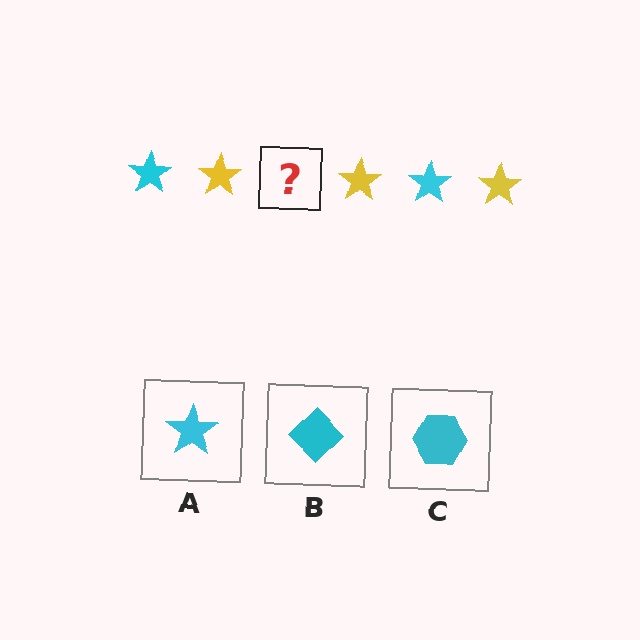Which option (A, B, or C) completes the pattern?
A.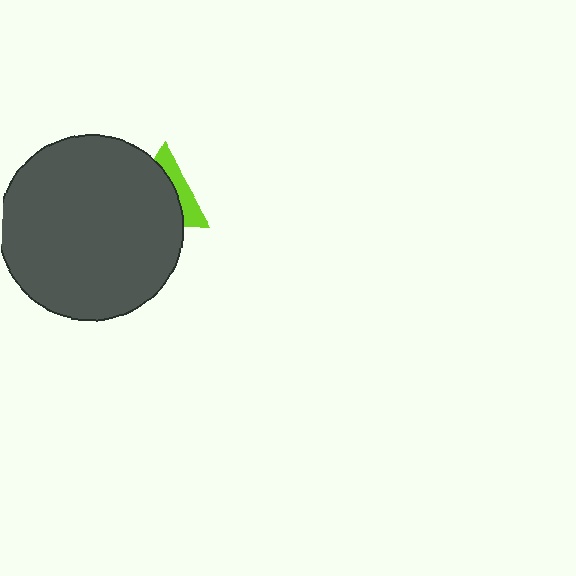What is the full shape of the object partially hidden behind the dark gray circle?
The partially hidden object is a lime triangle.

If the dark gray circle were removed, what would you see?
You would see the complete lime triangle.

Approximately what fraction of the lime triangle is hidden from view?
Roughly 67% of the lime triangle is hidden behind the dark gray circle.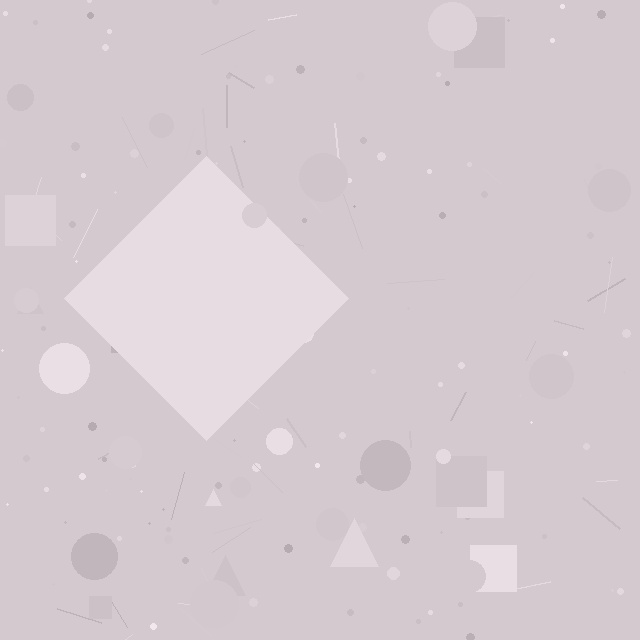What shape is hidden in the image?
A diamond is hidden in the image.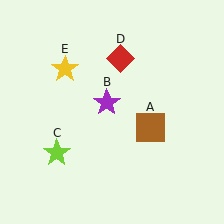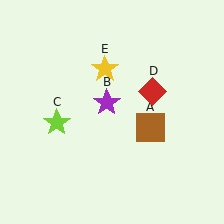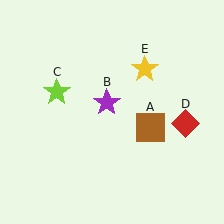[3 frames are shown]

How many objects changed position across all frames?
3 objects changed position: lime star (object C), red diamond (object D), yellow star (object E).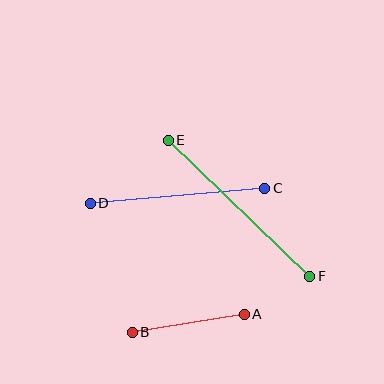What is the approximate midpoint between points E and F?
The midpoint is at approximately (239, 208) pixels.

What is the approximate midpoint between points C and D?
The midpoint is at approximately (178, 196) pixels.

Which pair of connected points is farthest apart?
Points E and F are farthest apart.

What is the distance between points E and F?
The distance is approximately 196 pixels.